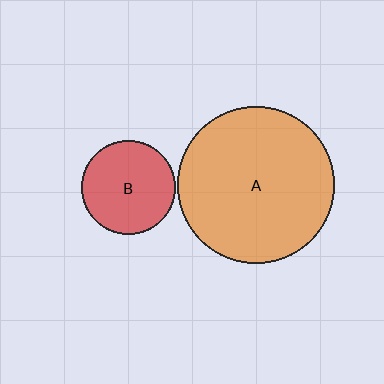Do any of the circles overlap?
No, none of the circles overlap.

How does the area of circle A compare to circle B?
Approximately 2.8 times.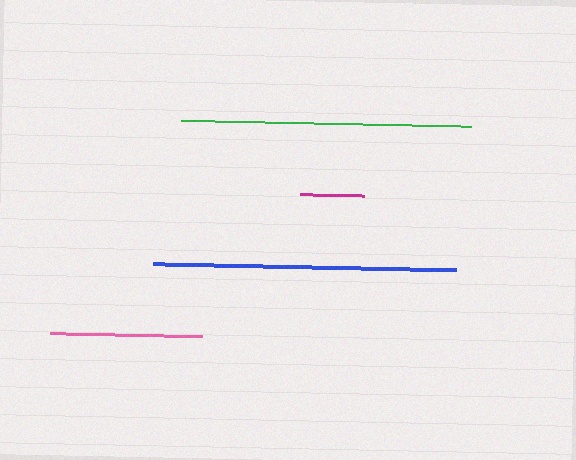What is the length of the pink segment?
The pink segment is approximately 152 pixels long.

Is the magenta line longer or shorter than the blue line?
The blue line is longer than the magenta line.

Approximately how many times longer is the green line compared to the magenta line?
The green line is approximately 4.5 times the length of the magenta line.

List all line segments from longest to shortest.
From longest to shortest: blue, green, pink, magenta.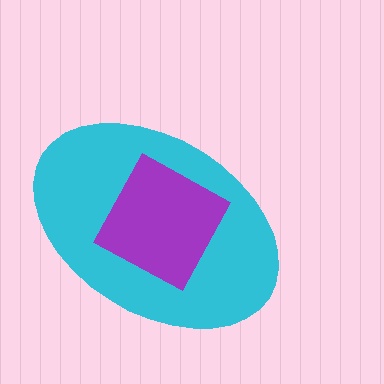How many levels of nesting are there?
2.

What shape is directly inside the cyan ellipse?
The purple diamond.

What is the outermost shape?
The cyan ellipse.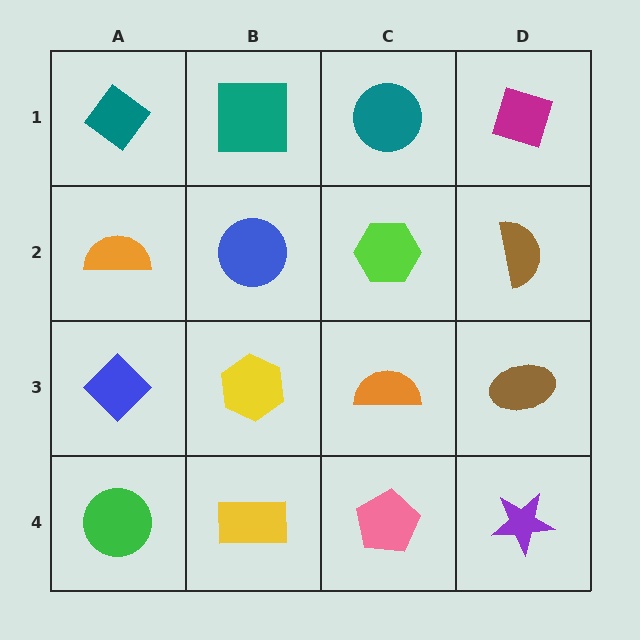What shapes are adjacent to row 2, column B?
A teal square (row 1, column B), a yellow hexagon (row 3, column B), an orange semicircle (row 2, column A), a lime hexagon (row 2, column C).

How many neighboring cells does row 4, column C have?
3.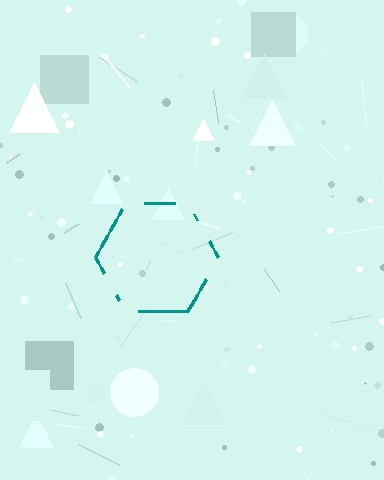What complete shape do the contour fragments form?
The contour fragments form a hexagon.